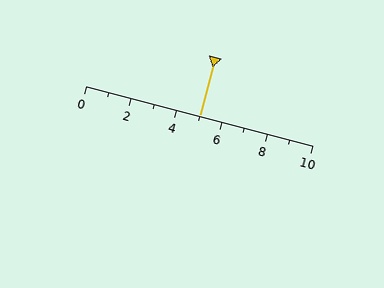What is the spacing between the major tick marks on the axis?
The major ticks are spaced 2 apart.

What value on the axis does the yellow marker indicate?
The marker indicates approximately 5.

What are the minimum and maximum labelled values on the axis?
The axis runs from 0 to 10.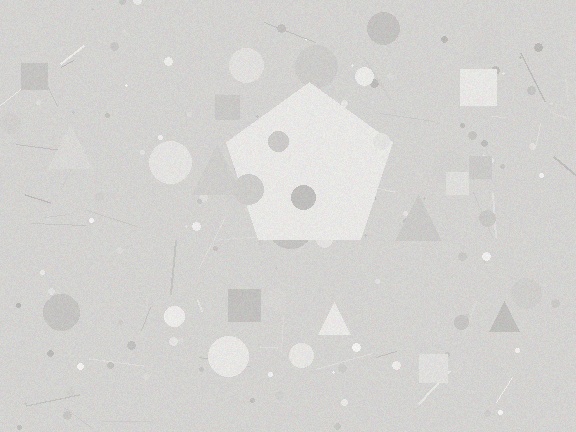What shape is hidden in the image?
A pentagon is hidden in the image.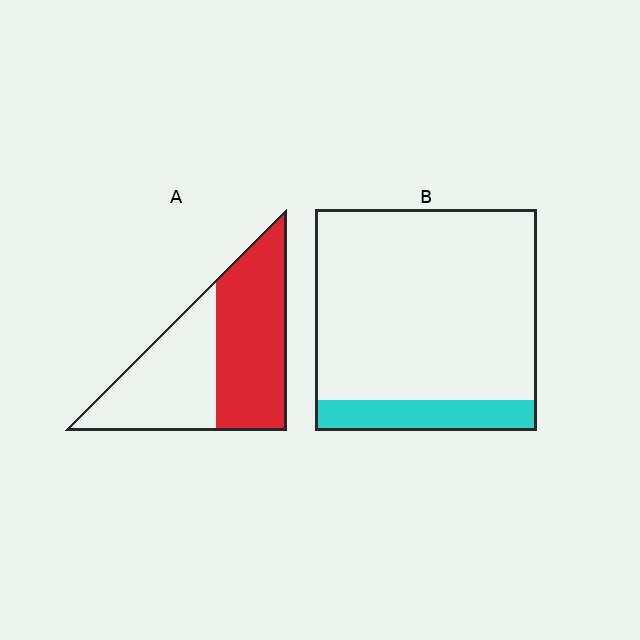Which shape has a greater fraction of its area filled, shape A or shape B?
Shape A.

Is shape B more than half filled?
No.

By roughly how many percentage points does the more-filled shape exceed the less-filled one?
By roughly 40 percentage points (A over B).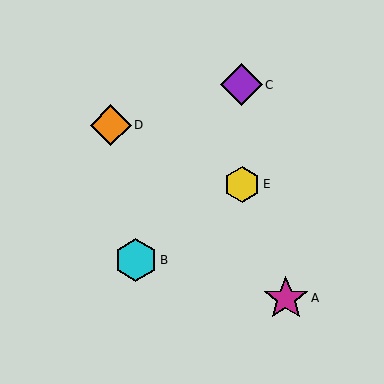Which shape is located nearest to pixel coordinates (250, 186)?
The yellow hexagon (labeled E) at (242, 184) is nearest to that location.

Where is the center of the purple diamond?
The center of the purple diamond is at (241, 85).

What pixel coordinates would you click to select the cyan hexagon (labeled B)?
Click at (136, 260) to select the cyan hexagon B.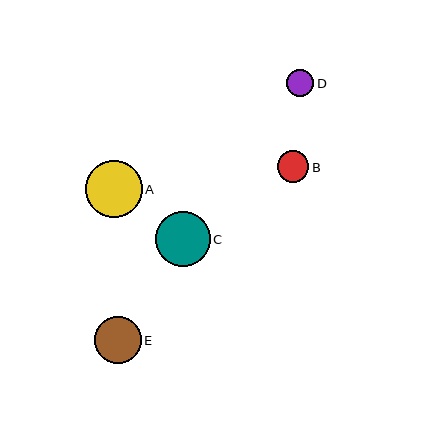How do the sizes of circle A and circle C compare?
Circle A and circle C are approximately the same size.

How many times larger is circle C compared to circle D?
Circle C is approximately 2.0 times the size of circle D.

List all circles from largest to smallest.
From largest to smallest: A, C, E, B, D.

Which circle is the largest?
Circle A is the largest with a size of approximately 57 pixels.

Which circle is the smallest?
Circle D is the smallest with a size of approximately 27 pixels.